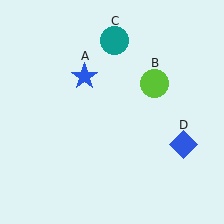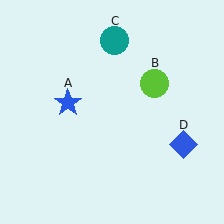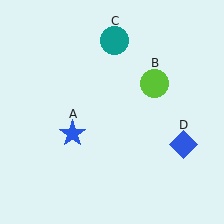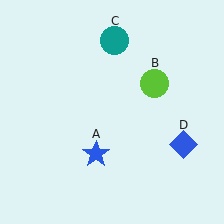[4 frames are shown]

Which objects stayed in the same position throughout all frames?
Lime circle (object B) and teal circle (object C) and blue diamond (object D) remained stationary.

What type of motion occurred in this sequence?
The blue star (object A) rotated counterclockwise around the center of the scene.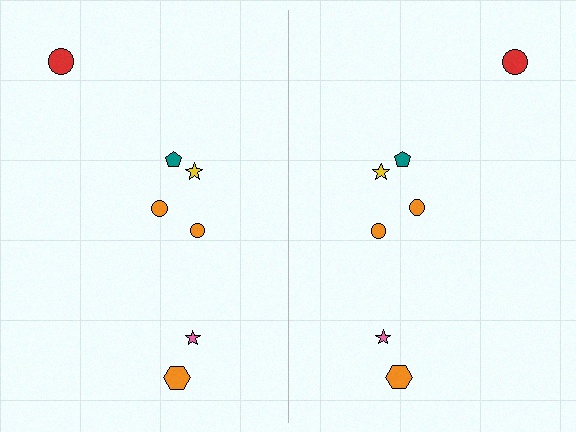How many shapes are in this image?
There are 14 shapes in this image.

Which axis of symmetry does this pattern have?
The pattern has a vertical axis of symmetry running through the center of the image.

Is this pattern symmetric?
Yes, this pattern has bilateral (reflection) symmetry.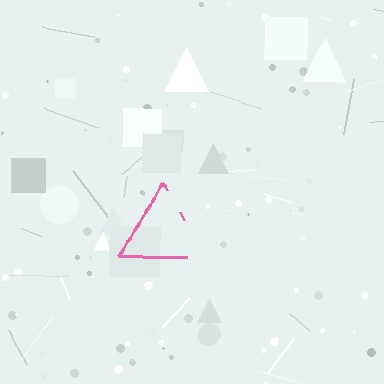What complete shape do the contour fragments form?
The contour fragments form a triangle.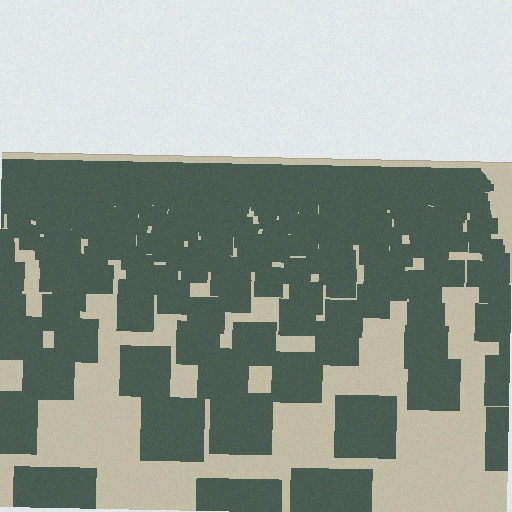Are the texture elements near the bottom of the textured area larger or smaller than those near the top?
Larger. Near the bottom, elements are closer to the viewer and appear at a bigger on-screen size.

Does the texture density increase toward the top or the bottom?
Density increases toward the top.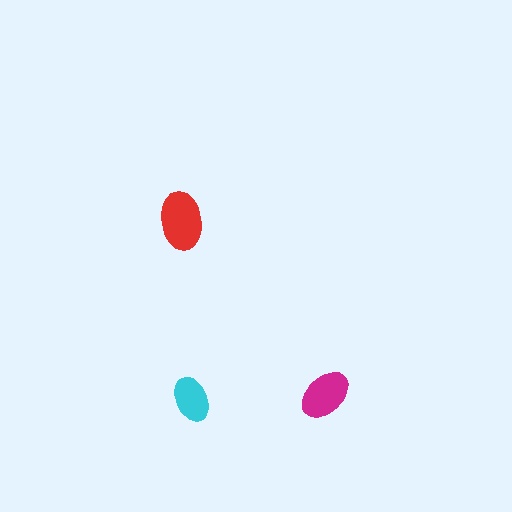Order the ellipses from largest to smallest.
the red one, the magenta one, the cyan one.